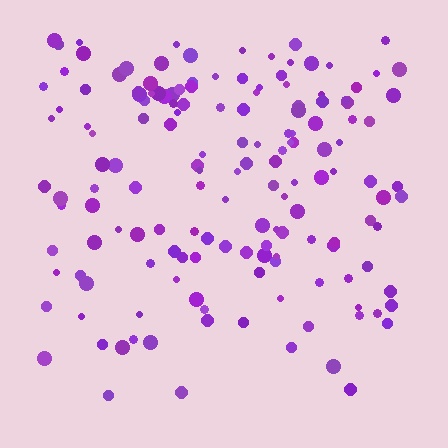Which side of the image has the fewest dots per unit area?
The bottom.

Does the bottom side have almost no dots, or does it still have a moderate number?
Still a moderate number, just noticeably fewer than the top.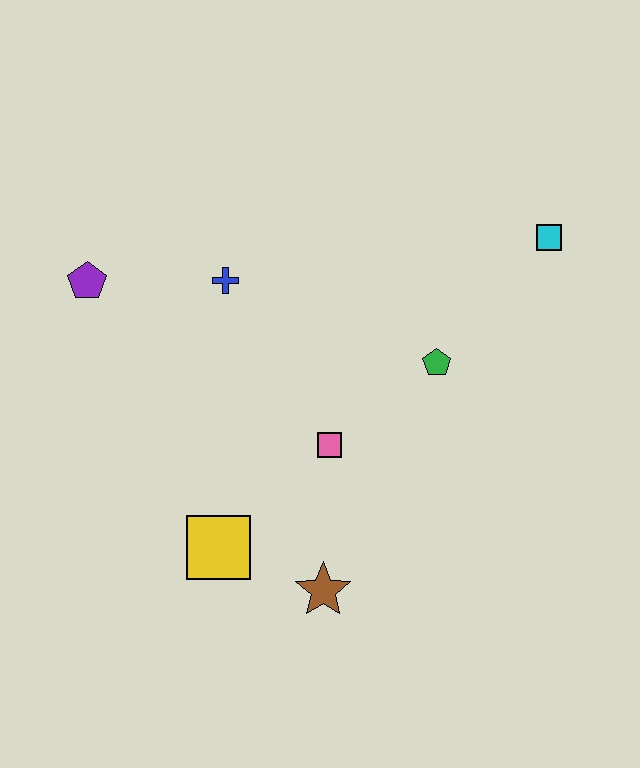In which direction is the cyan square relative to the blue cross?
The cyan square is to the right of the blue cross.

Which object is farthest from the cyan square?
The purple pentagon is farthest from the cyan square.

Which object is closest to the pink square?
The green pentagon is closest to the pink square.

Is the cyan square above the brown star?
Yes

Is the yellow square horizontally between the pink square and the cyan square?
No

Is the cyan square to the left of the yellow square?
No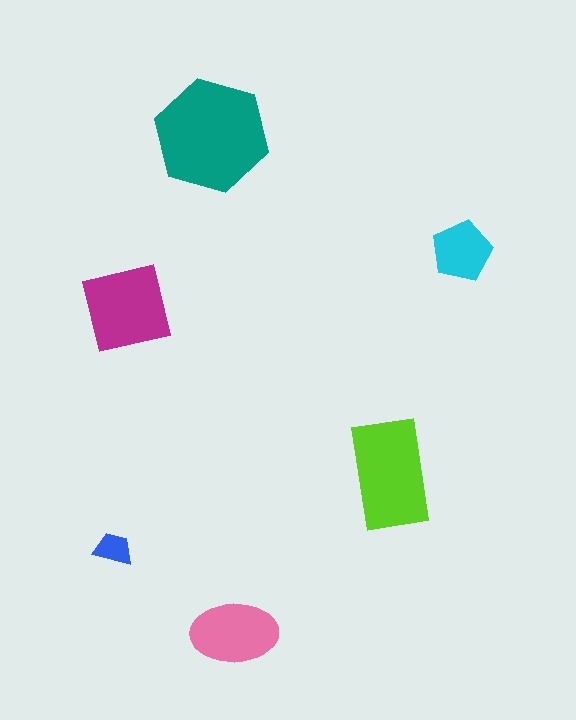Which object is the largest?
The teal hexagon.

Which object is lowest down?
The pink ellipse is bottommost.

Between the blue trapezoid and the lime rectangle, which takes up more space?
The lime rectangle.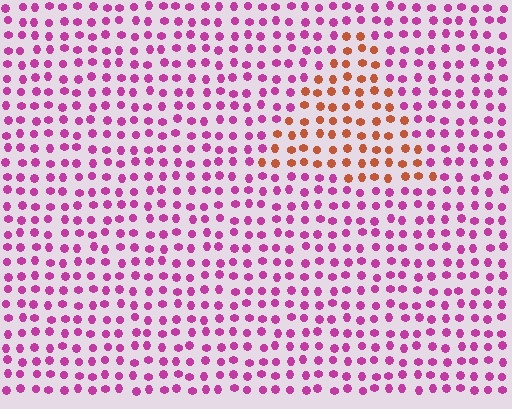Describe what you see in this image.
The image is filled with small magenta elements in a uniform arrangement. A triangle-shaped region is visible where the elements are tinted to a slightly different hue, forming a subtle color boundary.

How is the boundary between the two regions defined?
The boundary is defined purely by a slight shift in hue (about 60 degrees). Spacing, size, and orientation are identical on both sides.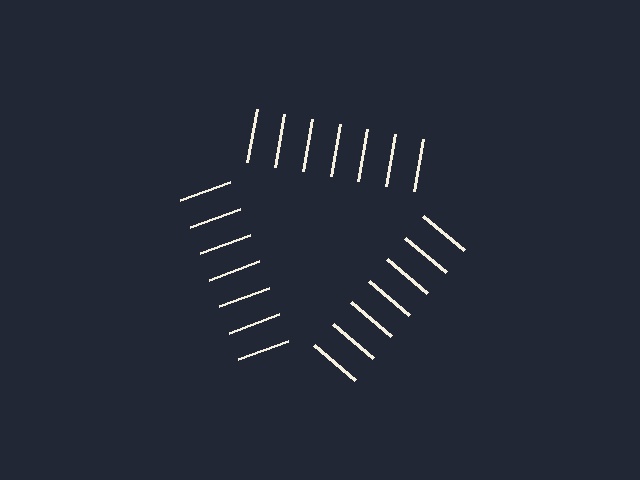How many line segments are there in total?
21 — 7 along each of the 3 edges.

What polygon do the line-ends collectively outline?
An illusory triangle — the line segments terminate on its edges but no continuous stroke is drawn.